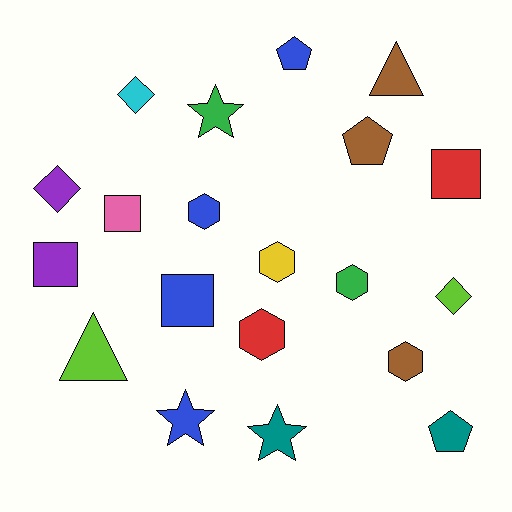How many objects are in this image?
There are 20 objects.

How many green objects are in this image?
There are 2 green objects.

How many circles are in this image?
There are no circles.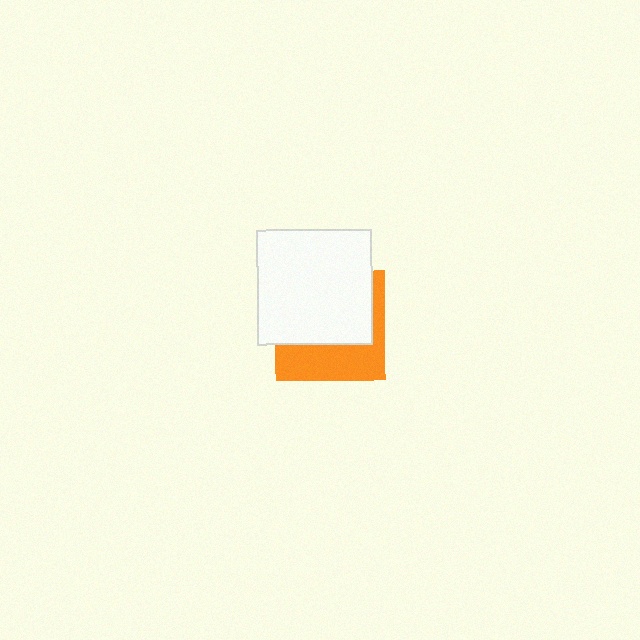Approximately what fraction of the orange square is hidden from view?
Roughly 60% of the orange square is hidden behind the white square.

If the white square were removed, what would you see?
You would see the complete orange square.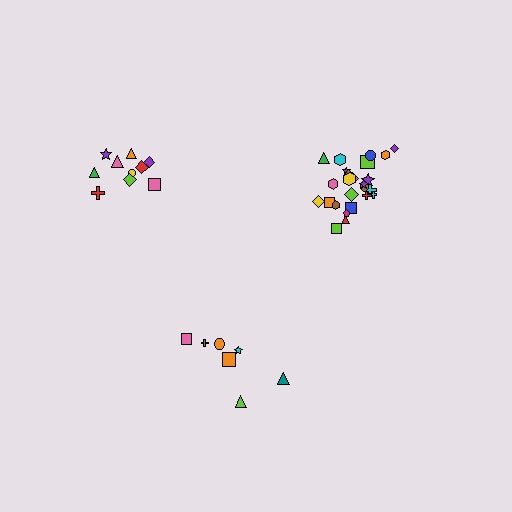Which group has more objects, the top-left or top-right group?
The top-right group.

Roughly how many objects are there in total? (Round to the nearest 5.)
Roughly 40 objects in total.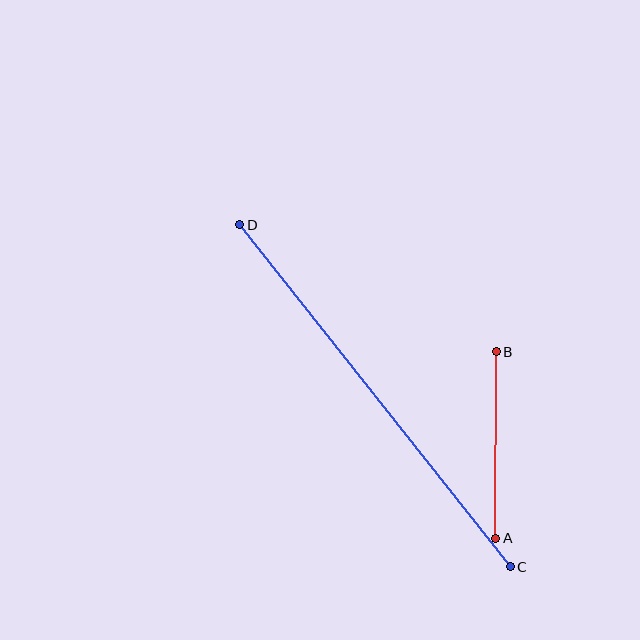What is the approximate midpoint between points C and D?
The midpoint is at approximately (375, 396) pixels.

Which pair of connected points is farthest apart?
Points C and D are farthest apart.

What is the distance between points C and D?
The distance is approximately 436 pixels.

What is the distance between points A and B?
The distance is approximately 186 pixels.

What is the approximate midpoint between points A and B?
The midpoint is at approximately (496, 445) pixels.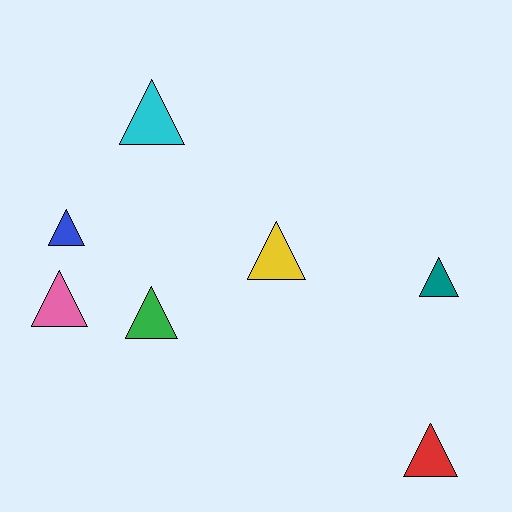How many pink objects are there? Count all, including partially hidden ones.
There is 1 pink object.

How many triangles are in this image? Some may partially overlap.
There are 7 triangles.